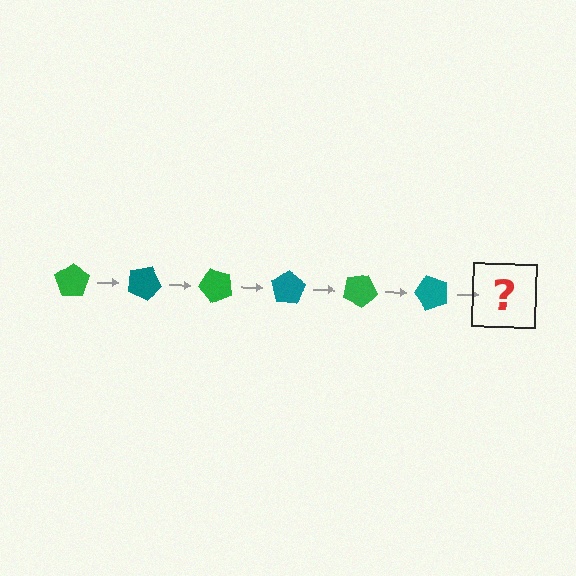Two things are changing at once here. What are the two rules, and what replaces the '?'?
The two rules are that it rotates 25 degrees each step and the color cycles through green and teal. The '?' should be a green pentagon, rotated 150 degrees from the start.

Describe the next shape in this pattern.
It should be a green pentagon, rotated 150 degrees from the start.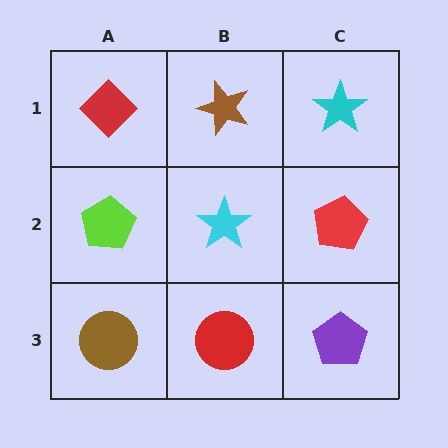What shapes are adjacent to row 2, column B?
A brown star (row 1, column B), a red circle (row 3, column B), a lime pentagon (row 2, column A), a red pentagon (row 2, column C).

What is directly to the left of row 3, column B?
A brown circle.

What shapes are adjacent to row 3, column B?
A cyan star (row 2, column B), a brown circle (row 3, column A), a purple pentagon (row 3, column C).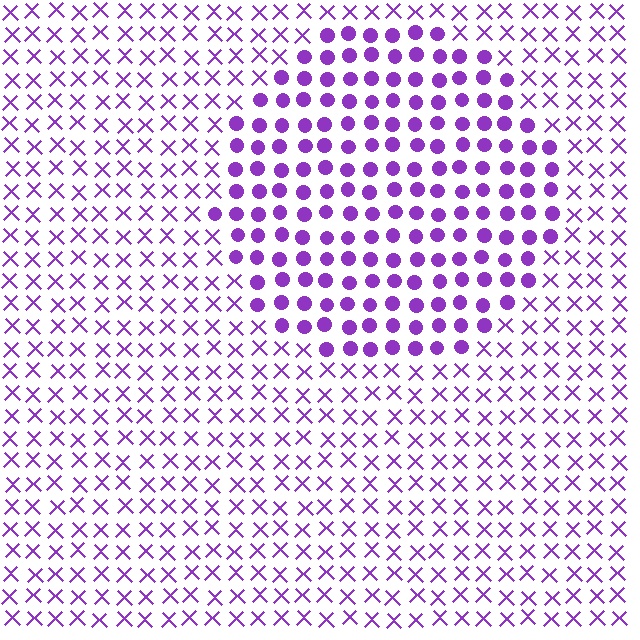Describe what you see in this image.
The image is filled with small purple elements arranged in a uniform grid. A circle-shaped region contains circles, while the surrounding area contains X marks. The boundary is defined purely by the change in element shape.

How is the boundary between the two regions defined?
The boundary is defined by a change in element shape: circles inside vs. X marks outside. All elements share the same color and spacing.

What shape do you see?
I see a circle.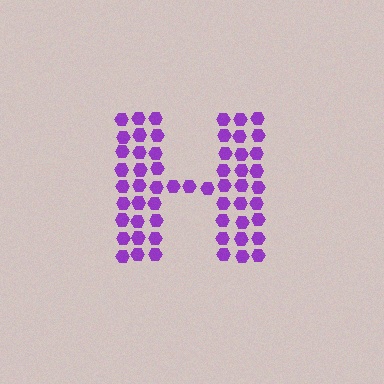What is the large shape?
The large shape is the letter H.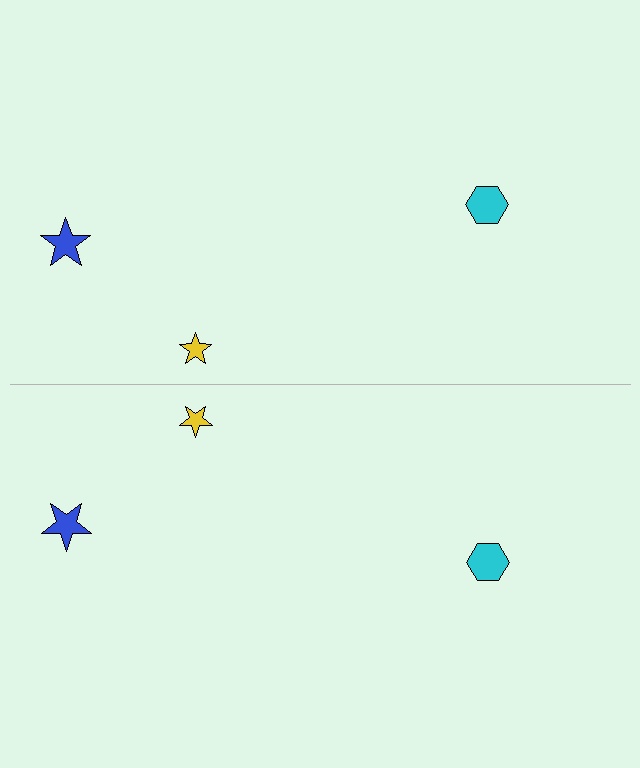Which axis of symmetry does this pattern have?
The pattern has a horizontal axis of symmetry running through the center of the image.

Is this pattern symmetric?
Yes, this pattern has bilateral (reflection) symmetry.